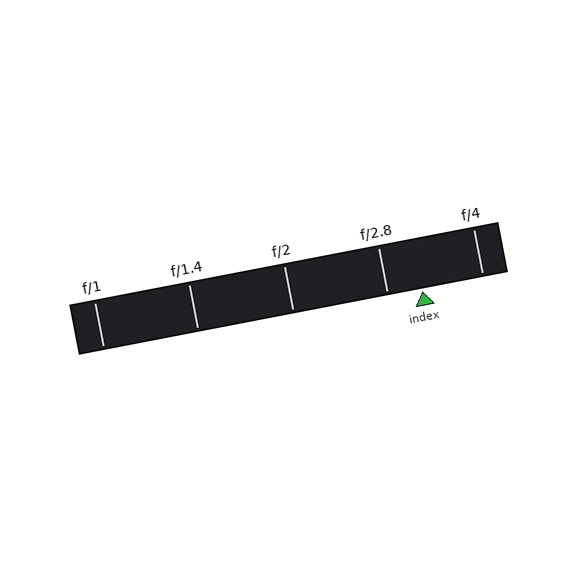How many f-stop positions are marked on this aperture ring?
There are 5 f-stop positions marked.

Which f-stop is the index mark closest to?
The index mark is closest to f/2.8.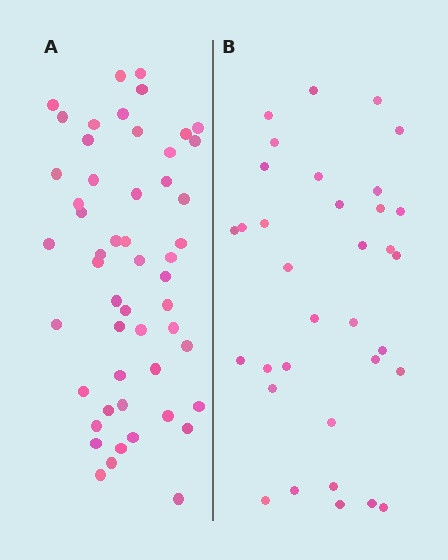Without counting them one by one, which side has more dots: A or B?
Region A (the left region) has more dots.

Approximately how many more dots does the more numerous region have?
Region A has approximately 20 more dots than region B.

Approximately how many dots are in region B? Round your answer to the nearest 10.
About 30 dots. (The exact count is 34, which rounds to 30.)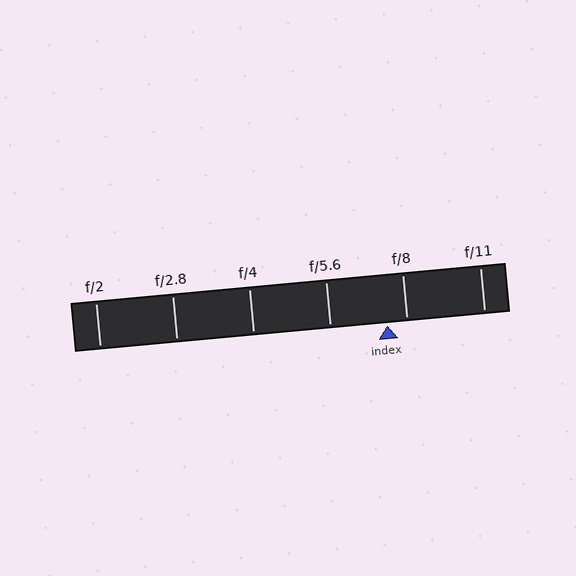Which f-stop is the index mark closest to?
The index mark is closest to f/8.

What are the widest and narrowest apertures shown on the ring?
The widest aperture shown is f/2 and the narrowest is f/11.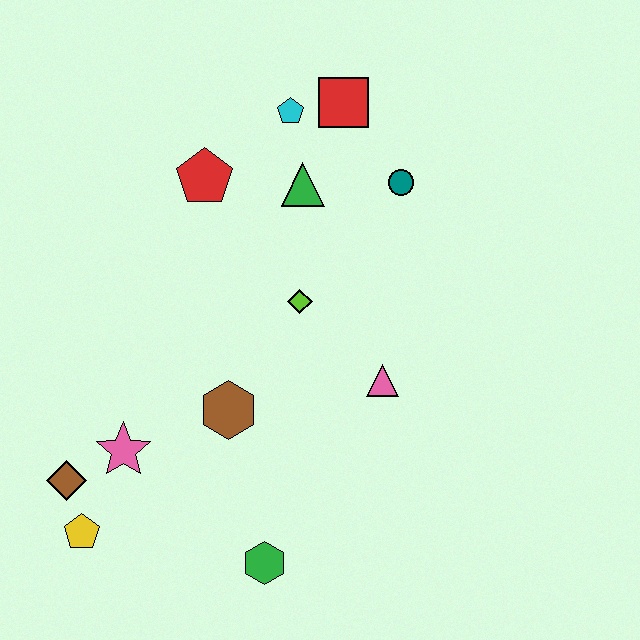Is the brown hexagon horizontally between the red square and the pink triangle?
No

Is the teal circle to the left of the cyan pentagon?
No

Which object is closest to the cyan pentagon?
The red square is closest to the cyan pentagon.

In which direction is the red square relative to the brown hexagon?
The red square is above the brown hexagon.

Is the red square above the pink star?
Yes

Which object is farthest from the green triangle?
The yellow pentagon is farthest from the green triangle.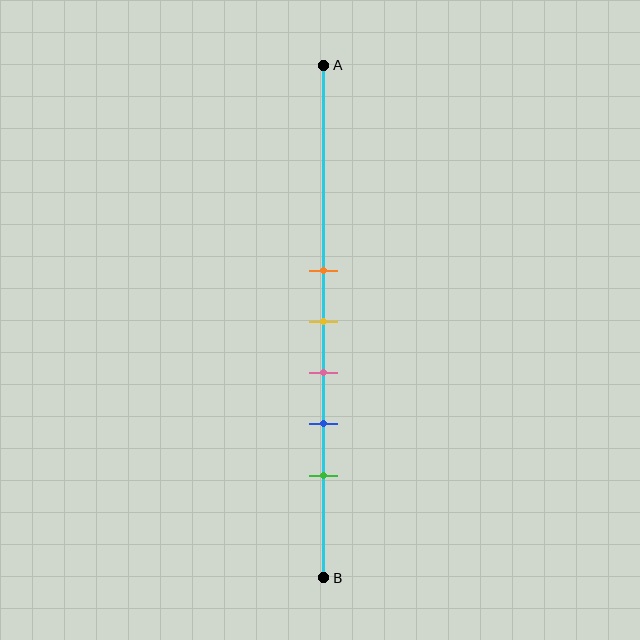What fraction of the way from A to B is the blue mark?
The blue mark is approximately 70% (0.7) of the way from A to B.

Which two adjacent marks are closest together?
The orange and yellow marks are the closest adjacent pair.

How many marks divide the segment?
There are 5 marks dividing the segment.